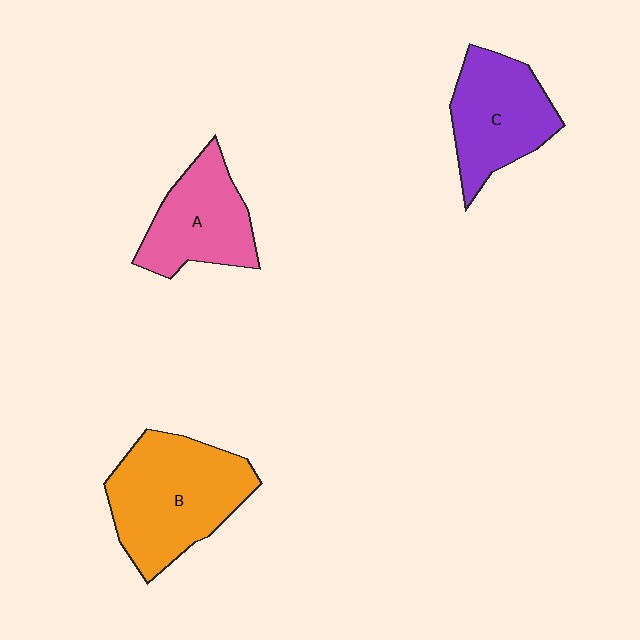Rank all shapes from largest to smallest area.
From largest to smallest: B (orange), C (purple), A (pink).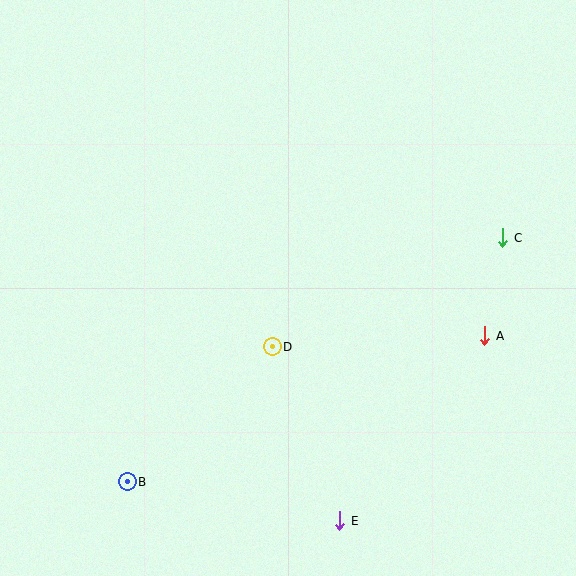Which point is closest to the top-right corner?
Point C is closest to the top-right corner.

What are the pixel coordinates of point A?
Point A is at (485, 336).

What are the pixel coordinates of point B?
Point B is at (127, 482).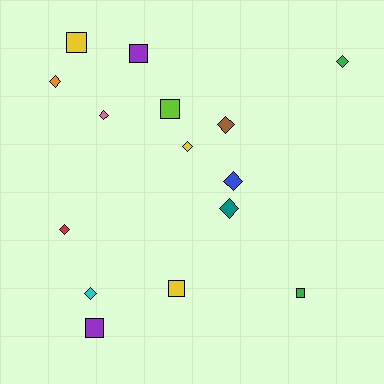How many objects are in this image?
There are 15 objects.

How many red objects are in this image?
There is 1 red object.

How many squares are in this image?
There are 6 squares.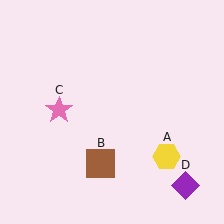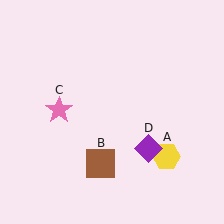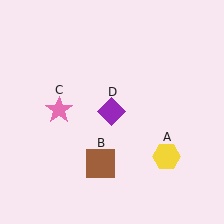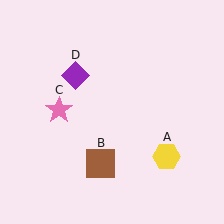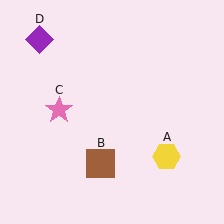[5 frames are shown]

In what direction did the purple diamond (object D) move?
The purple diamond (object D) moved up and to the left.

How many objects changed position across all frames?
1 object changed position: purple diamond (object D).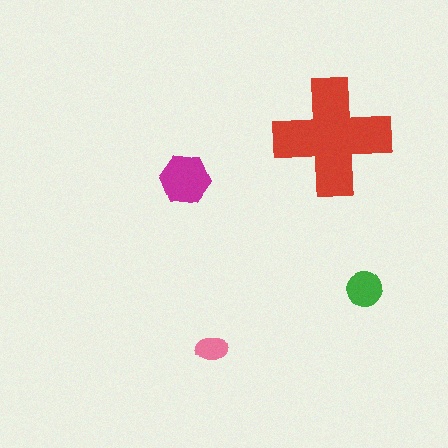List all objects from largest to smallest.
The red cross, the magenta hexagon, the green circle, the pink ellipse.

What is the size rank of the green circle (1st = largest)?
3rd.